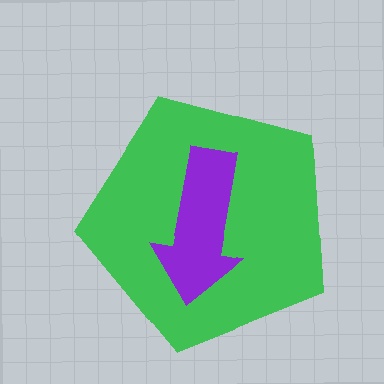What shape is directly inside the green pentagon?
The purple arrow.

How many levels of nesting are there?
2.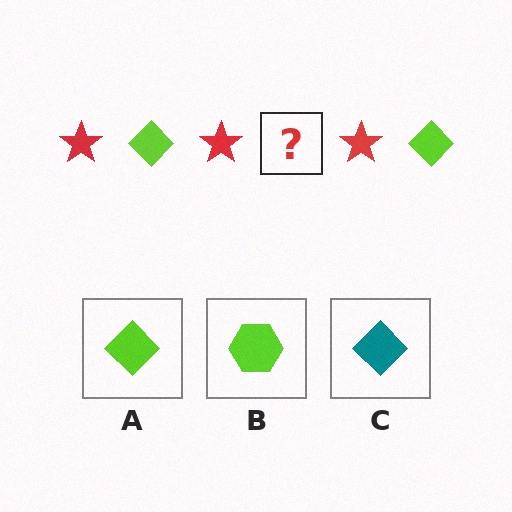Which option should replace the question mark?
Option A.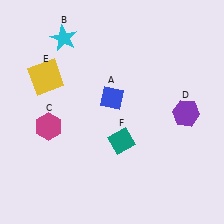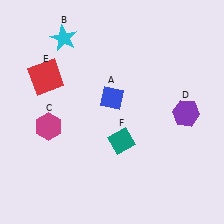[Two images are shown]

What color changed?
The square (E) changed from yellow in Image 1 to red in Image 2.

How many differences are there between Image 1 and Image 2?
There is 1 difference between the two images.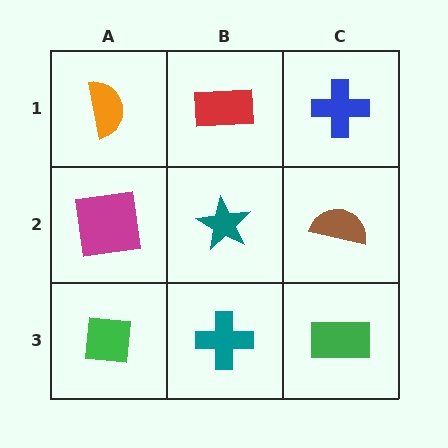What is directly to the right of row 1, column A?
A red rectangle.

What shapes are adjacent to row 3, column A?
A magenta square (row 2, column A), a teal cross (row 3, column B).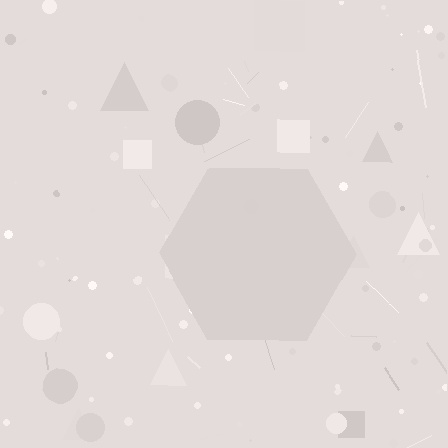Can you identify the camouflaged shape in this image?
The camouflaged shape is a hexagon.